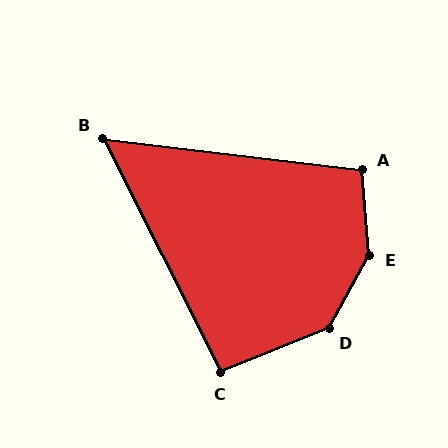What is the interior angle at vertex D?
Approximately 141 degrees (obtuse).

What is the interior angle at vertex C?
Approximately 95 degrees (approximately right).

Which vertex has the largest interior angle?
E, at approximately 147 degrees.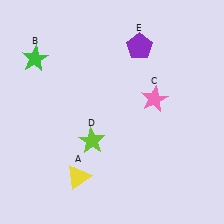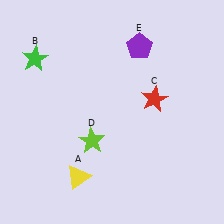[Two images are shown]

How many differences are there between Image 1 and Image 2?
There is 1 difference between the two images.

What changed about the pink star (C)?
In Image 1, C is pink. In Image 2, it changed to red.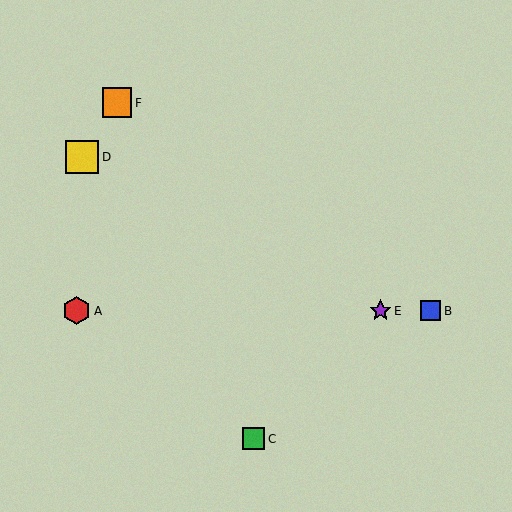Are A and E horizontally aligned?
Yes, both are at y≈311.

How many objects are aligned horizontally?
3 objects (A, B, E) are aligned horizontally.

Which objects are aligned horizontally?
Objects A, B, E are aligned horizontally.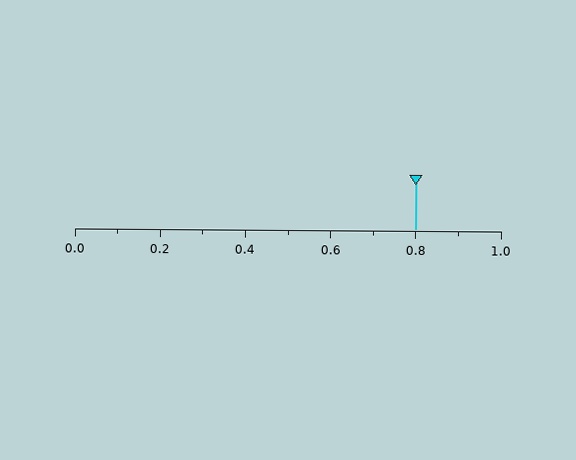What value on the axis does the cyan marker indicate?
The marker indicates approximately 0.8.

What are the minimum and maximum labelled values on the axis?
The axis runs from 0.0 to 1.0.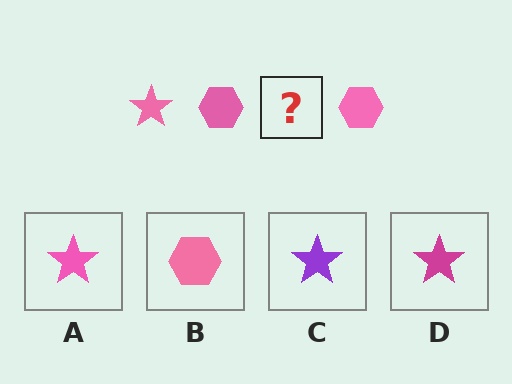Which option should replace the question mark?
Option A.